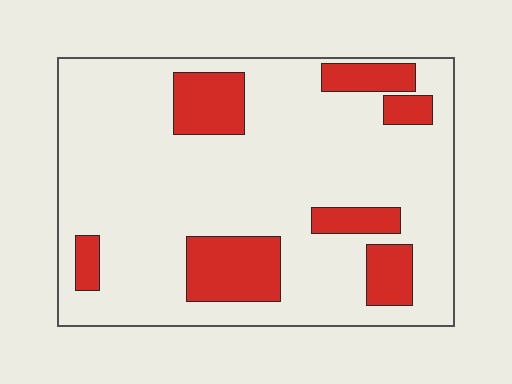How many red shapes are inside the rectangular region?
7.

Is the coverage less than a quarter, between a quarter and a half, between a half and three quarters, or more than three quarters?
Less than a quarter.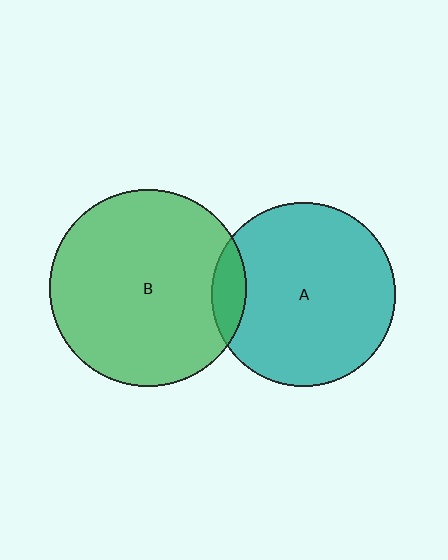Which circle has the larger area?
Circle B (green).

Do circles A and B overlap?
Yes.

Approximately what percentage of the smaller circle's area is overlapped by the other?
Approximately 10%.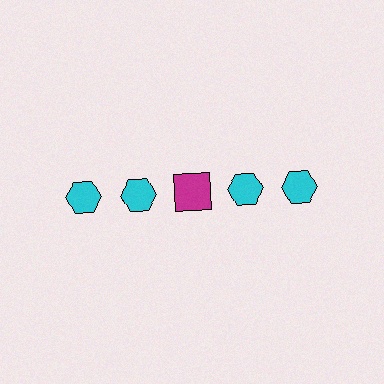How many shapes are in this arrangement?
There are 5 shapes arranged in a grid pattern.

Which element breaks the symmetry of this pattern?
The magenta square in the top row, center column breaks the symmetry. All other shapes are cyan hexagons.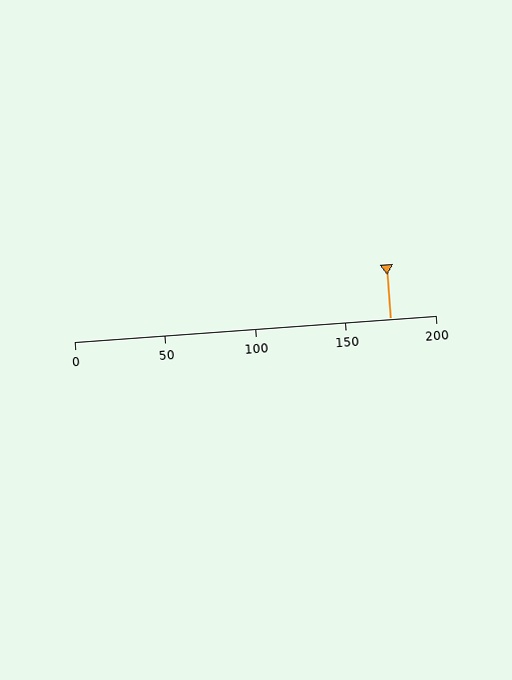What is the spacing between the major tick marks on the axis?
The major ticks are spaced 50 apart.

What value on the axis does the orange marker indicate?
The marker indicates approximately 175.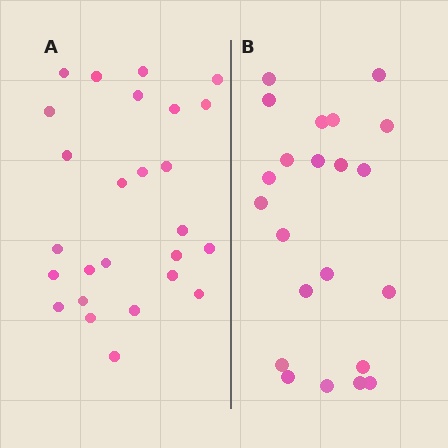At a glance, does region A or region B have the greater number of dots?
Region A (the left region) has more dots.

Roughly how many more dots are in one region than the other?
Region A has about 4 more dots than region B.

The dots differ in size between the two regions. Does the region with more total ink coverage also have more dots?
No. Region B has more total ink coverage because its dots are larger, but region A actually contains more individual dots. Total area can be misleading — the number of items is what matters here.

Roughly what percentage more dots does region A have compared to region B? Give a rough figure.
About 20% more.